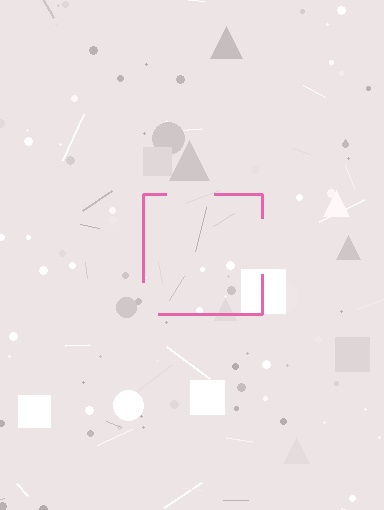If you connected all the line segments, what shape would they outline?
They would outline a square.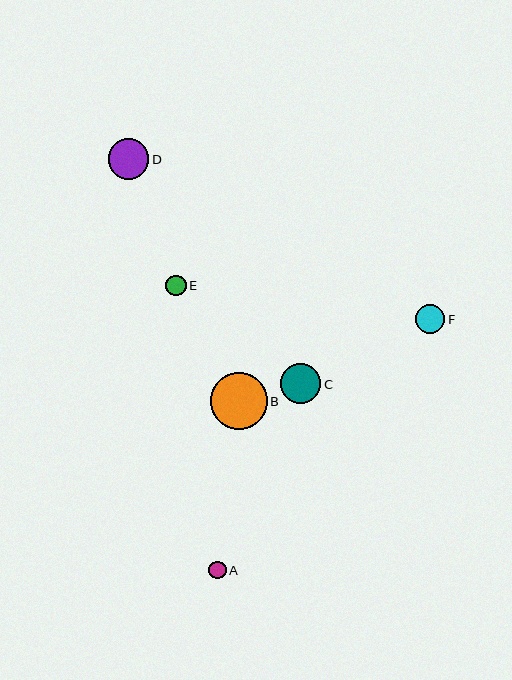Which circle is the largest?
Circle B is the largest with a size of approximately 57 pixels.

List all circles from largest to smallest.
From largest to smallest: B, D, C, F, E, A.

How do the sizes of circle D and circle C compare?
Circle D and circle C are approximately the same size.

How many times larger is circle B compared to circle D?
Circle B is approximately 1.4 times the size of circle D.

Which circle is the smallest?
Circle A is the smallest with a size of approximately 18 pixels.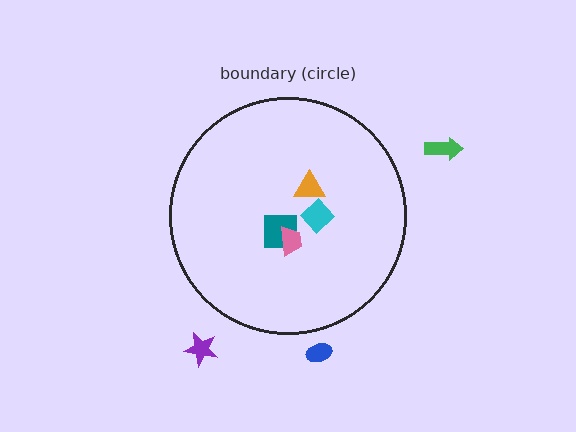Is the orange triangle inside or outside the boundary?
Inside.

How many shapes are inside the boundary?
4 inside, 3 outside.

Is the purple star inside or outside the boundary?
Outside.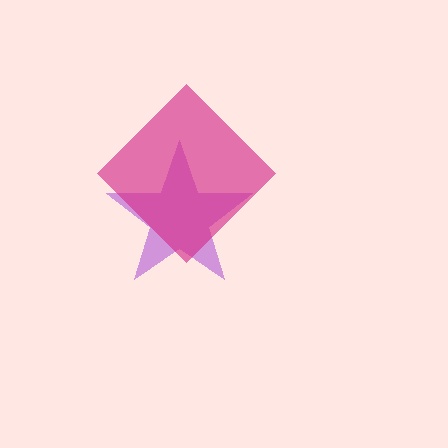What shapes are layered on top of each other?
The layered shapes are: a purple star, a magenta diamond.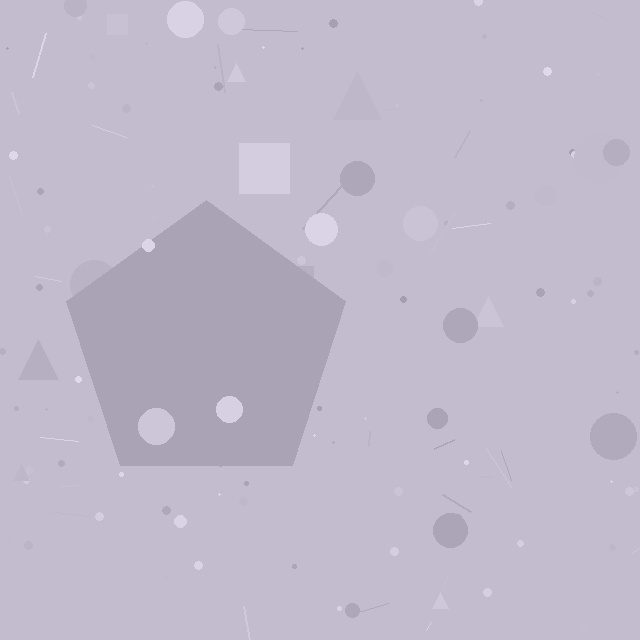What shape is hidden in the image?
A pentagon is hidden in the image.